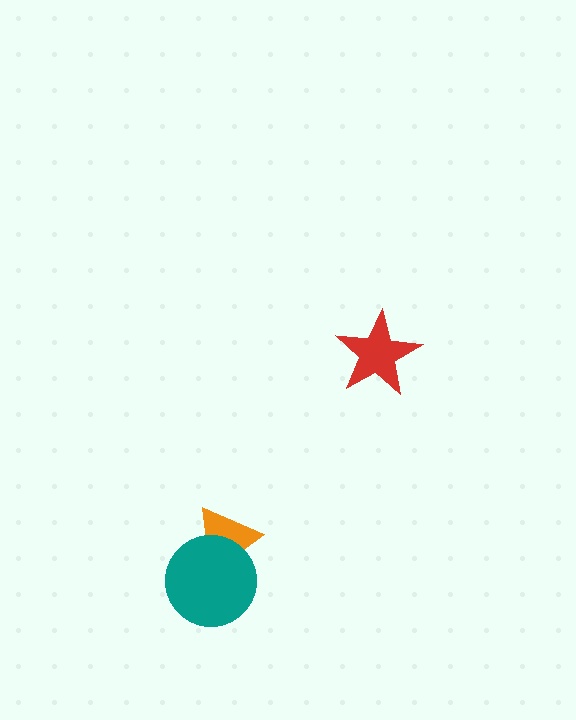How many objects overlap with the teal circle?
1 object overlaps with the teal circle.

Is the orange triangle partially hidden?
Yes, it is partially covered by another shape.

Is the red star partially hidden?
No, no other shape covers it.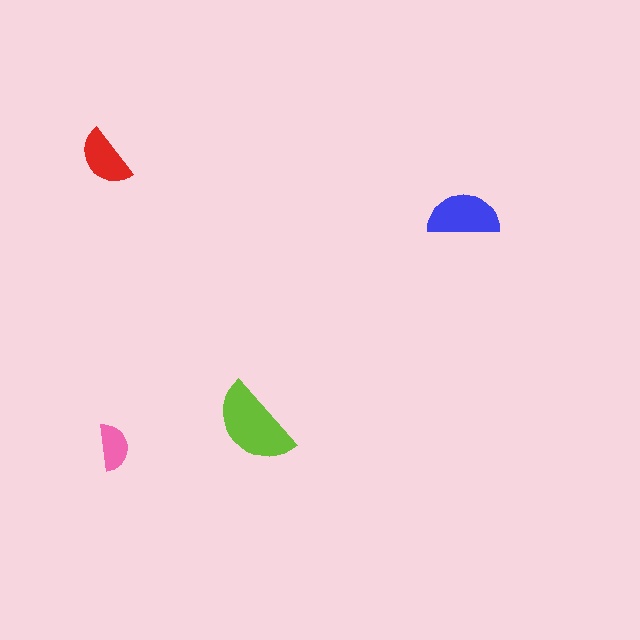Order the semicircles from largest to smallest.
the lime one, the blue one, the red one, the pink one.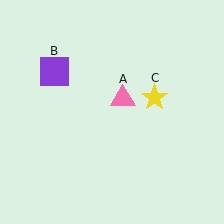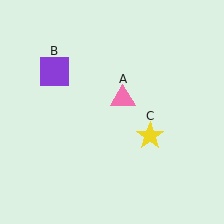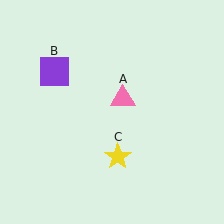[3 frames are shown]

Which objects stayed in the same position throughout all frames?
Pink triangle (object A) and purple square (object B) remained stationary.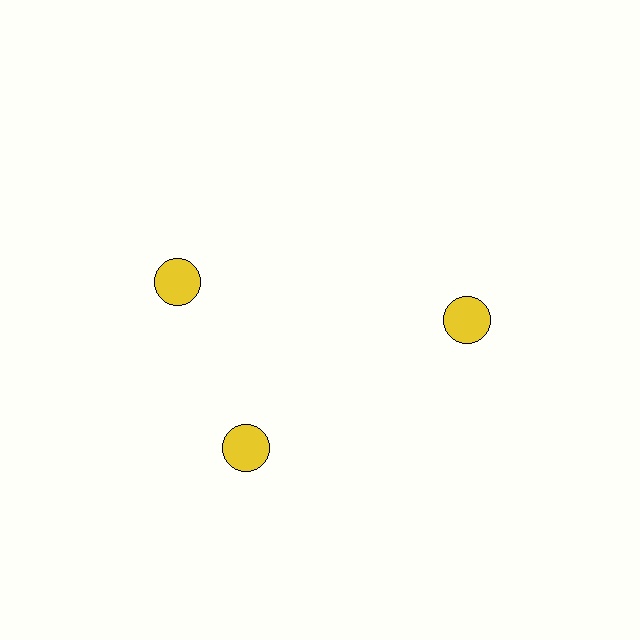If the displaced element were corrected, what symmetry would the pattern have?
It would have 3-fold rotational symmetry — the pattern would map onto itself every 120 degrees.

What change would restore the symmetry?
The symmetry would be restored by rotating it back into even spacing with its neighbors so that all 3 circles sit at equal angles and equal distance from the center.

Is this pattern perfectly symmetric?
No. The 3 yellow circles are arranged in a ring, but one element near the 11 o'clock position is rotated out of alignment along the ring, breaking the 3-fold rotational symmetry.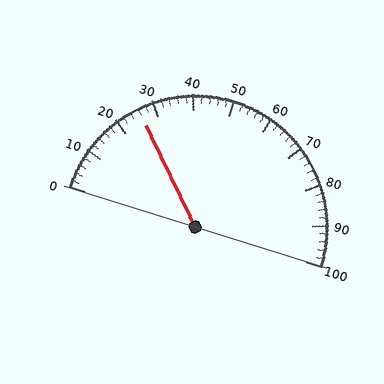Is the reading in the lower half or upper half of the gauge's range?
The reading is in the lower half of the range (0 to 100).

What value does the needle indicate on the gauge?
The needle indicates approximately 26.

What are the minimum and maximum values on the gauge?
The gauge ranges from 0 to 100.